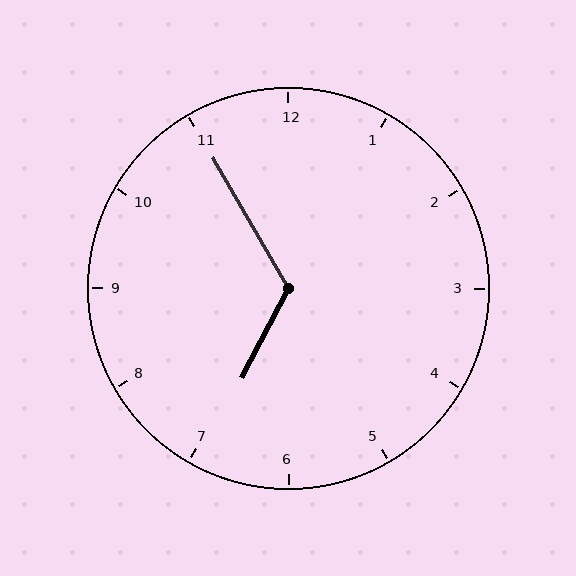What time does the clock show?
6:55.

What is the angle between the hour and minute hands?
Approximately 122 degrees.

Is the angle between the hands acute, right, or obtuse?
It is obtuse.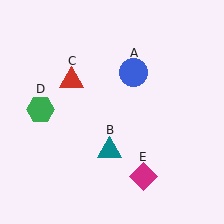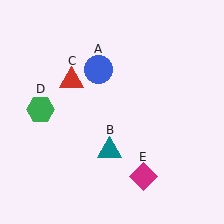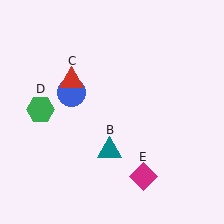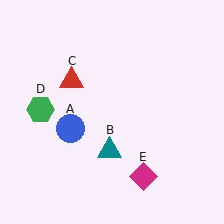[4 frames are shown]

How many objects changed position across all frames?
1 object changed position: blue circle (object A).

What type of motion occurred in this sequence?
The blue circle (object A) rotated counterclockwise around the center of the scene.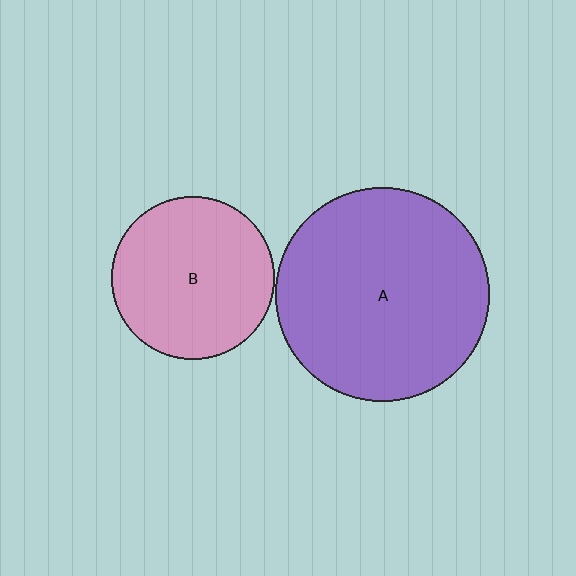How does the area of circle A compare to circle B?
Approximately 1.7 times.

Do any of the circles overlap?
No, none of the circles overlap.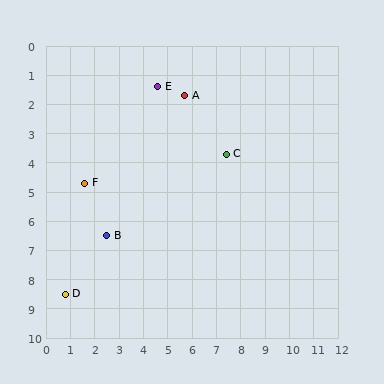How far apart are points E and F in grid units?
Points E and F are about 4.5 grid units apart.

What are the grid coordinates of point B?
Point B is at approximately (2.5, 6.5).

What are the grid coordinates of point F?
Point F is at approximately (1.6, 4.7).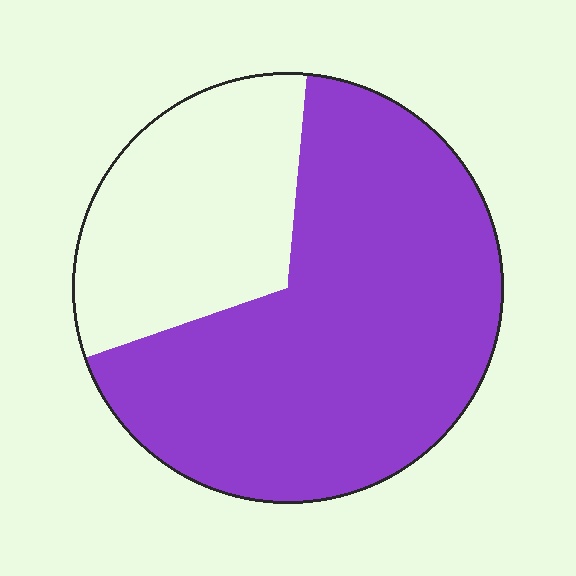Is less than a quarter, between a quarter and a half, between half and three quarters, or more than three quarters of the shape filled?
Between half and three quarters.